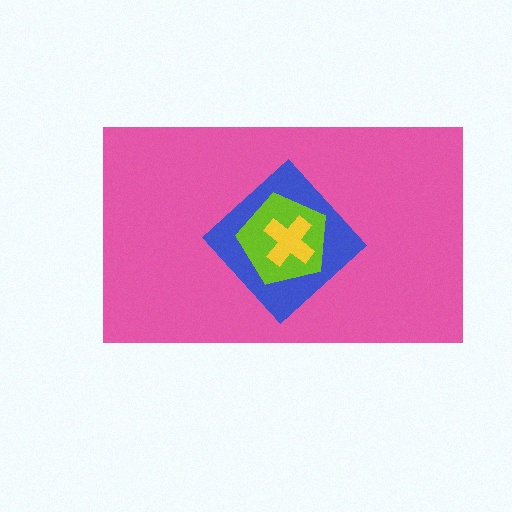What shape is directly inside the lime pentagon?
The yellow cross.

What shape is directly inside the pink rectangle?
The blue diamond.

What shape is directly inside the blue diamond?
The lime pentagon.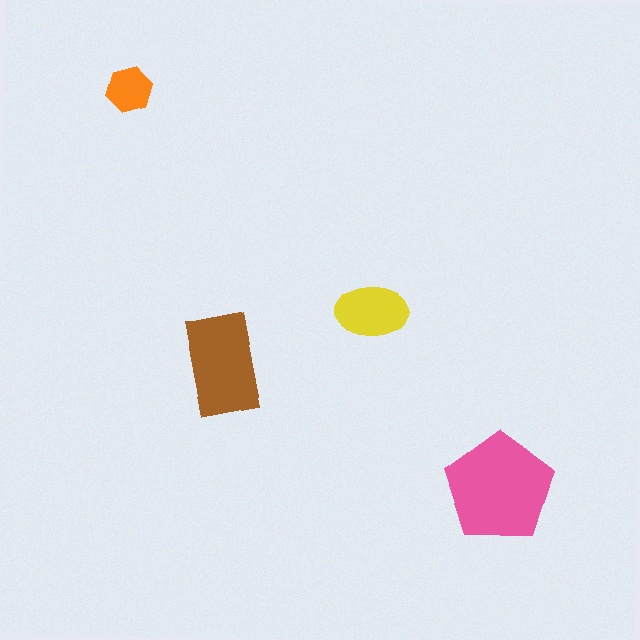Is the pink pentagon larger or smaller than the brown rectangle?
Larger.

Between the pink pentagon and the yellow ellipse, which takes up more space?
The pink pentagon.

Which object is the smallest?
The orange hexagon.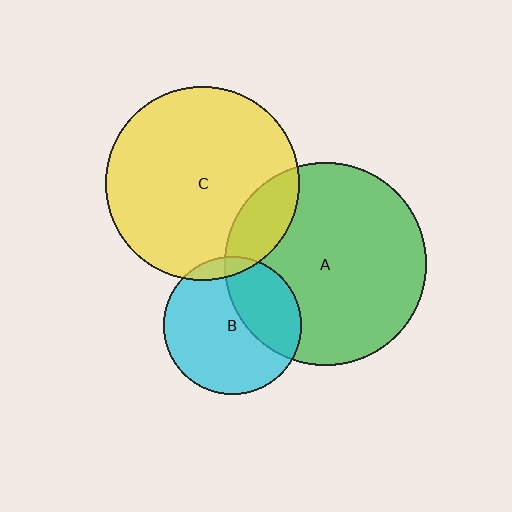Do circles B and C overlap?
Yes.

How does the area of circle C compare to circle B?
Approximately 2.0 times.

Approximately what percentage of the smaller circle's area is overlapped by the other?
Approximately 5%.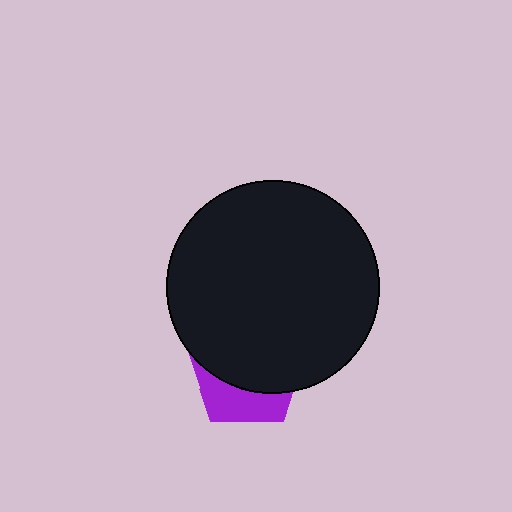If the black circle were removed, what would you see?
You would see the complete purple pentagon.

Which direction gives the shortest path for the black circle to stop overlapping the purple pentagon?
Moving up gives the shortest separation.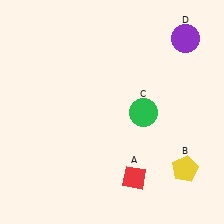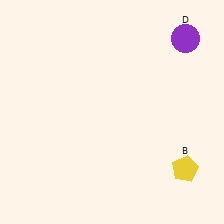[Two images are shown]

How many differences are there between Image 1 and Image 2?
There are 2 differences between the two images.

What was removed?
The green circle (C), the red diamond (A) were removed in Image 2.